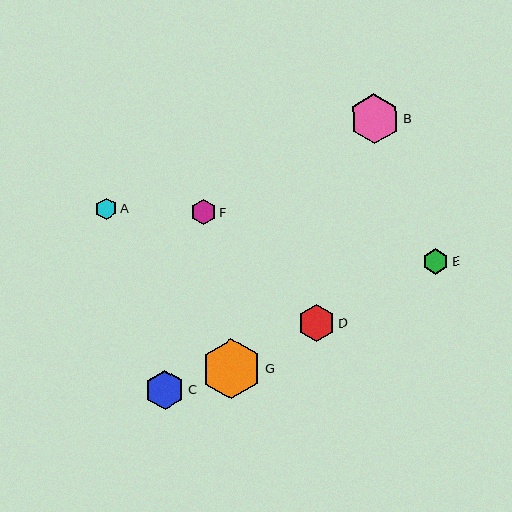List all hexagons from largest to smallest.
From largest to smallest: G, B, C, D, F, E, A.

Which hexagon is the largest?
Hexagon G is the largest with a size of approximately 61 pixels.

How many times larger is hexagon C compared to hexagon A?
Hexagon C is approximately 1.8 times the size of hexagon A.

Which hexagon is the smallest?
Hexagon A is the smallest with a size of approximately 22 pixels.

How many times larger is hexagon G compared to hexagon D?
Hexagon G is approximately 1.6 times the size of hexagon D.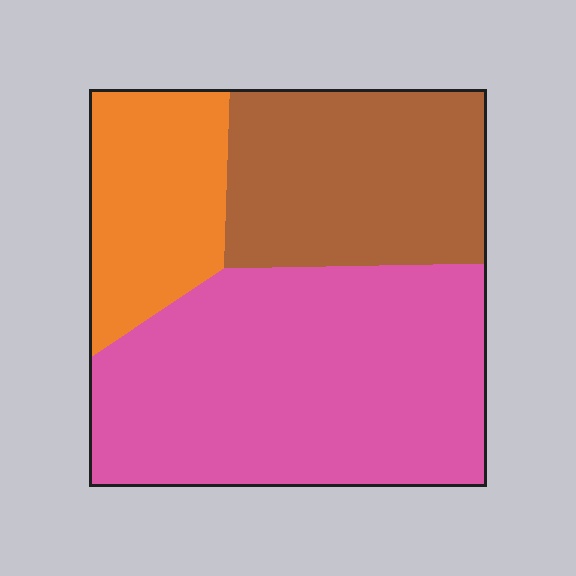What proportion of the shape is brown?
Brown covers roughly 30% of the shape.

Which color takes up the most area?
Pink, at roughly 50%.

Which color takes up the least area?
Orange, at roughly 20%.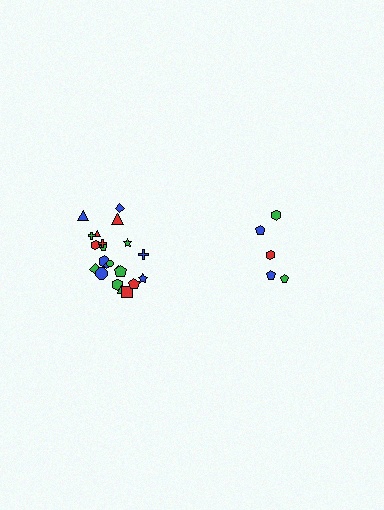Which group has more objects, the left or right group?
The left group.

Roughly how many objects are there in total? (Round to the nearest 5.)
Roughly 25 objects in total.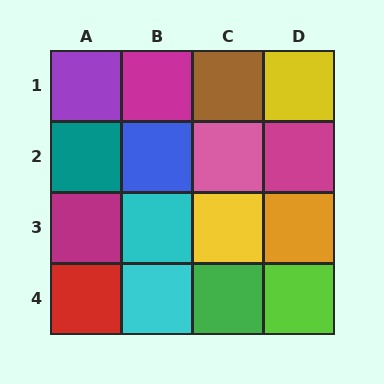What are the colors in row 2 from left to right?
Teal, blue, pink, magenta.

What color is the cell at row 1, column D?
Yellow.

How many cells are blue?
1 cell is blue.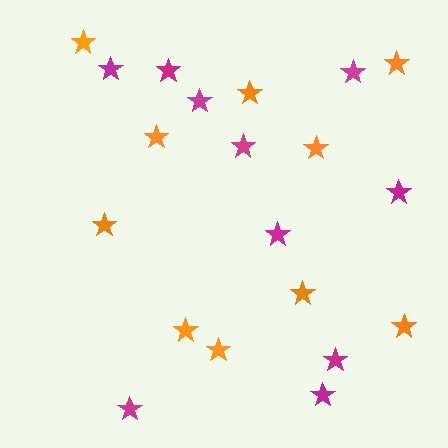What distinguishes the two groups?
There are 2 groups: one group of magenta stars (10) and one group of orange stars (10).